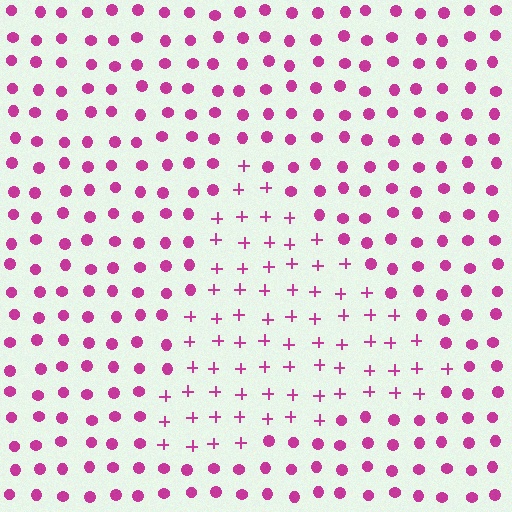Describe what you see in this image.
The image is filled with small magenta elements arranged in a uniform grid. A triangle-shaped region contains plus signs, while the surrounding area contains circles. The boundary is defined purely by the change in element shape.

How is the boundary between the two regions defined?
The boundary is defined by a change in element shape: plus signs inside vs. circles outside. All elements share the same color and spacing.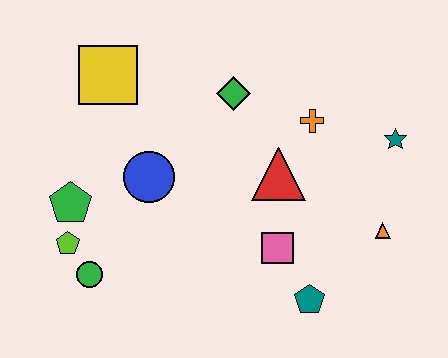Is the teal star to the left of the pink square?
No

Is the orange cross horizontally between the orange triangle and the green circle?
Yes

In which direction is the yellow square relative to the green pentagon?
The yellow square is above the green pentagon.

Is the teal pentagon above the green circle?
No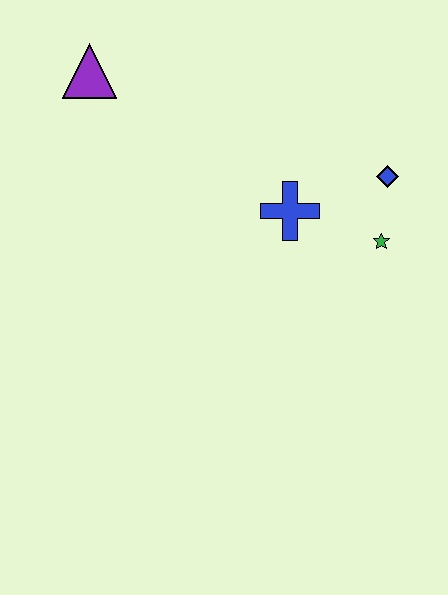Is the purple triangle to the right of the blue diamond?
No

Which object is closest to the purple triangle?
The blue cross is closest to the purple triangle.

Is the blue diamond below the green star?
No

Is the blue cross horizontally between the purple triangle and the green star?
Yes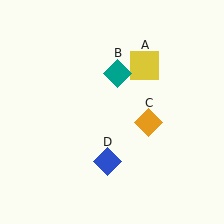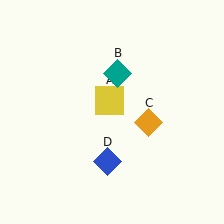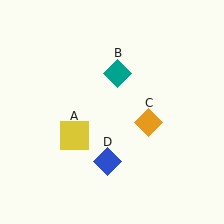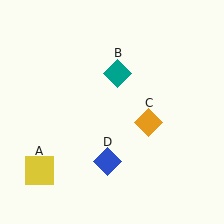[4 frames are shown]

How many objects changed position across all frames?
1 object changed position: yellow square (object A).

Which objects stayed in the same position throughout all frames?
Teal diamond (object B) and orange diamond (object C) and blue diamond (object D) remained stationary.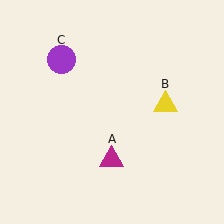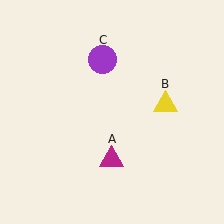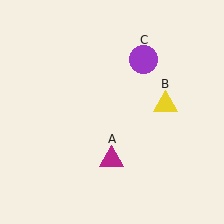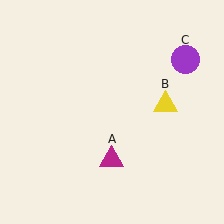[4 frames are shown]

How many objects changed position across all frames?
1 object changed position: purple circle (object C).